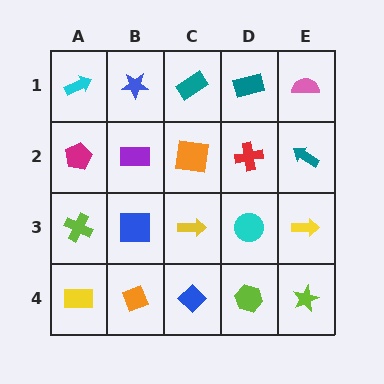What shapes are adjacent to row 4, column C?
A yellow arrow (row 3, column C), an orange diamond (row 4, column B), a lime hexagon (row 4, column D).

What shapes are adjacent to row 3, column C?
An orange square (row 2, column C), a blue diamond (row 4, column C), a blue square (row 3, column B), a cyan circle (row 3, column D).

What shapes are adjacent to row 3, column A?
A magenta pentagon (row 2, column A), a yellow rectangle (row 4, column A), a blue square (row 3, column B).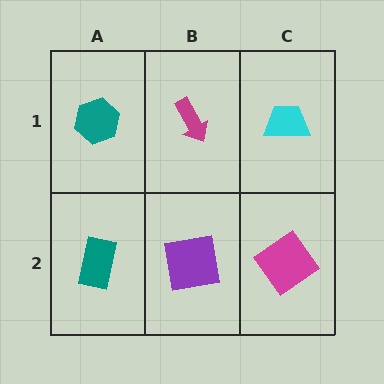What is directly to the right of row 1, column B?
A cyan trapezoid.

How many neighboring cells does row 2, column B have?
3.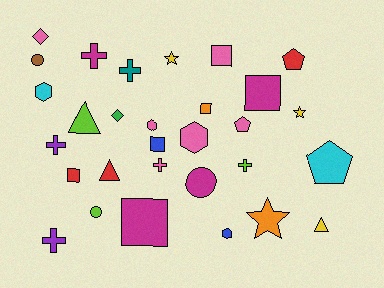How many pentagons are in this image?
There are 3 pentagons.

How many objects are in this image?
There are 30 objects.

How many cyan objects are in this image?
There are 2 cyan objects.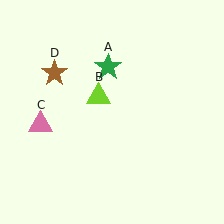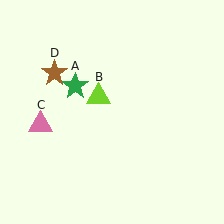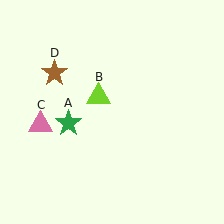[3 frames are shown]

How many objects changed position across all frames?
1 object changed position: green star (object A).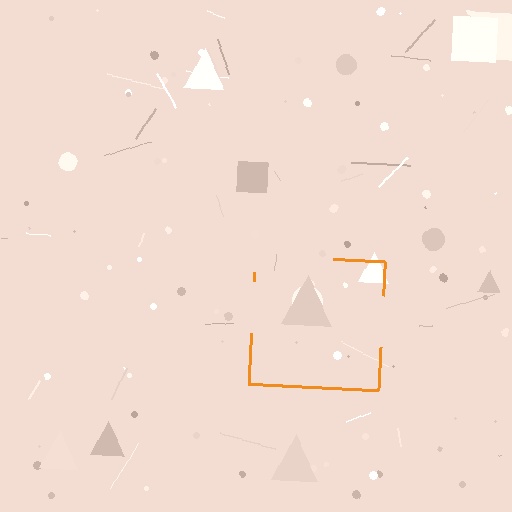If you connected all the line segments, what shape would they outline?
They would outline a square.